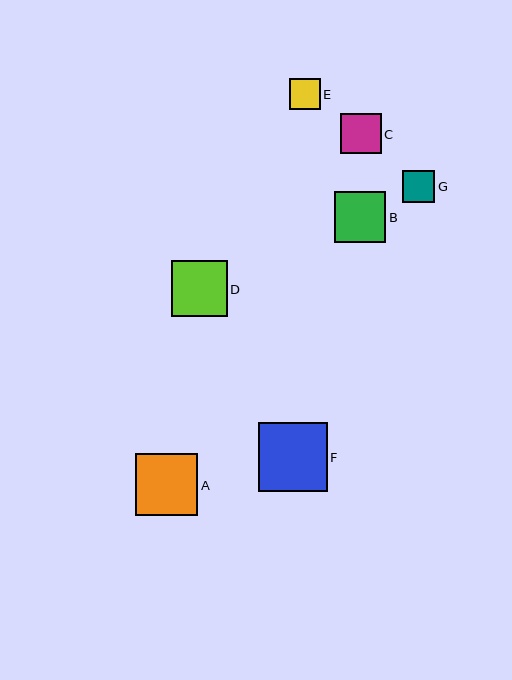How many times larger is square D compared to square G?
Square D is approximately 1.7 times the size of square G.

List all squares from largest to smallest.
From largest to smallest: F, A, D, B, C, G, E.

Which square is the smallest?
Square E is the smallest with a size of approximately 30 pixels.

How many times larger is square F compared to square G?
Square F is approximately 2.2 times the size of square G.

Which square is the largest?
Square F is the largest with a size of approximately 69 pixels.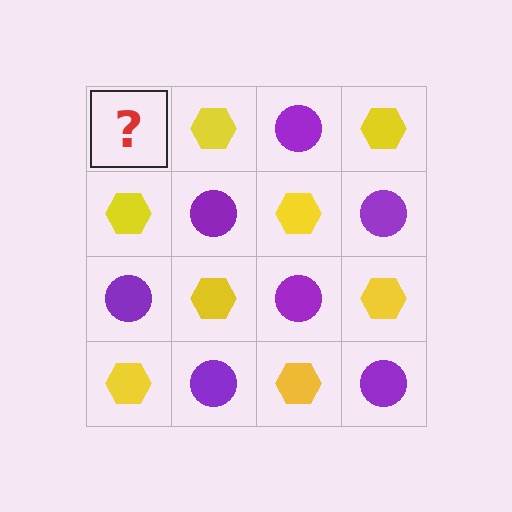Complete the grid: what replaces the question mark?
The question mark should be replaced with a purple circle.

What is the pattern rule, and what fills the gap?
The rule is that it alternates purple circle and yellow hexagon in a checkerboard pattern. The gap should be filled with a purple circle.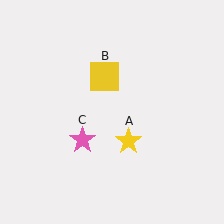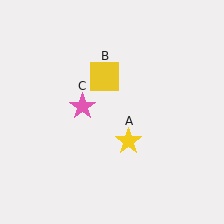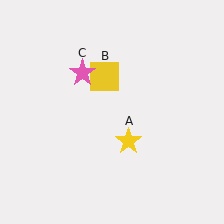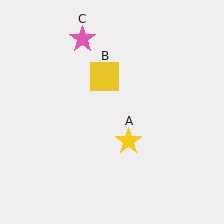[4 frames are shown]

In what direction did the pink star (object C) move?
The pink star (object C) moved up.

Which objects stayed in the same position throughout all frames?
Yellow star (object A) and yellow square (object B) remained stationary.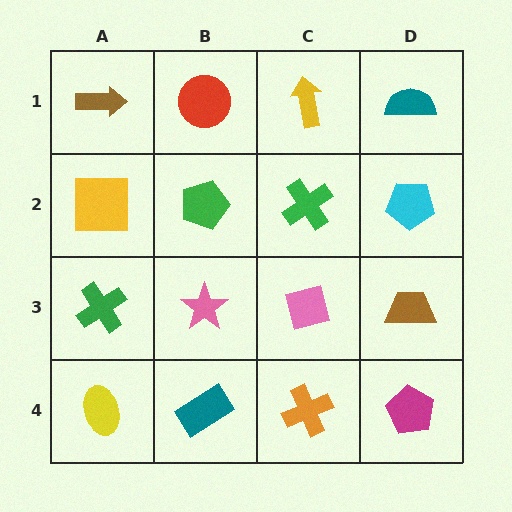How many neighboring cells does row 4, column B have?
3.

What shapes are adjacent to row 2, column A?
A brown arrow (row 1, column A), a green cross (row 3, column A), a green pentagon (row 2, column B).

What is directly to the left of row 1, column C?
A red circle.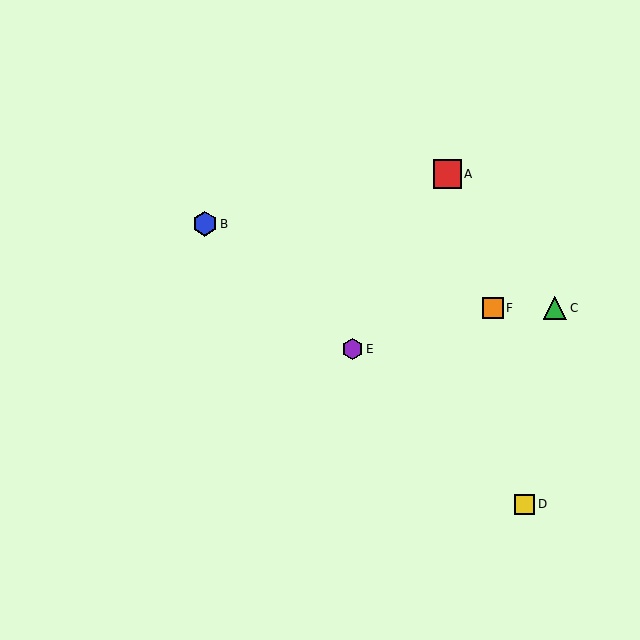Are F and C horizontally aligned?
Yes, both are at y≈308.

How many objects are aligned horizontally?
2 objects (C, F) are aligned horizontally.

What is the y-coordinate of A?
Object A is at y≈174.